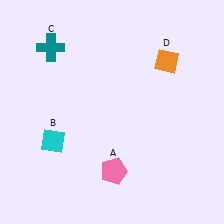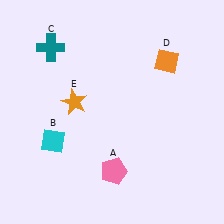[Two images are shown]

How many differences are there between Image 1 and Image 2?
There is 1 difference between the two images.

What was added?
An orange star (E) was added in Image 2.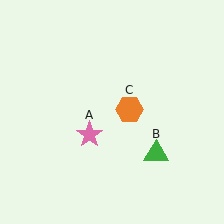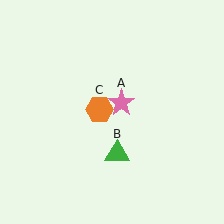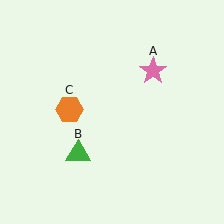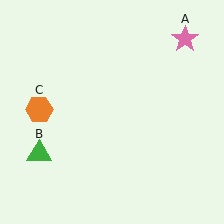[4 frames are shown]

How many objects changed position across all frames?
3 objects changed position: pink star (object A), green triangle (object B), orange hexagon (object C).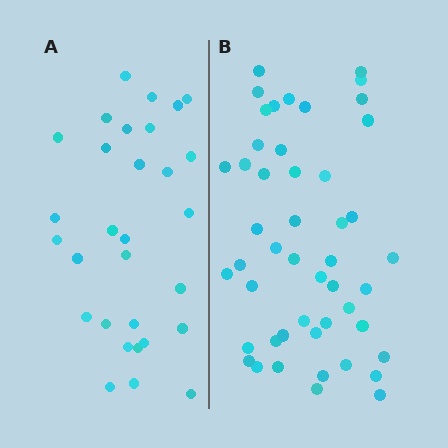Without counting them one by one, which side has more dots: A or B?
Region B (the right region) has more dots.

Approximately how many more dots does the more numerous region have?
Region B has approximately 20 more dots than region A.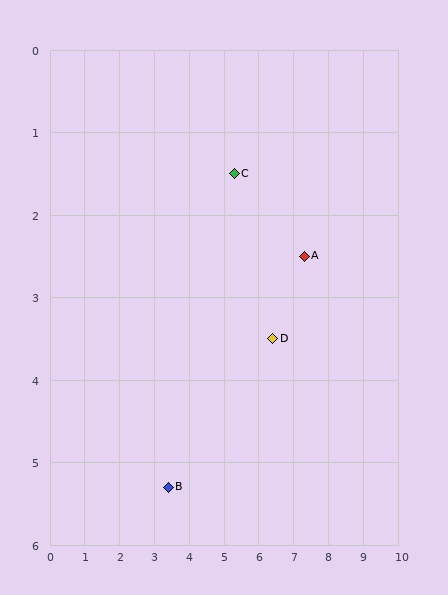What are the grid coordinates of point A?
Point A is at approximately (7.3, 2.5).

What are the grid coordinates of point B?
Point B is at approximately (3.4, 5.3).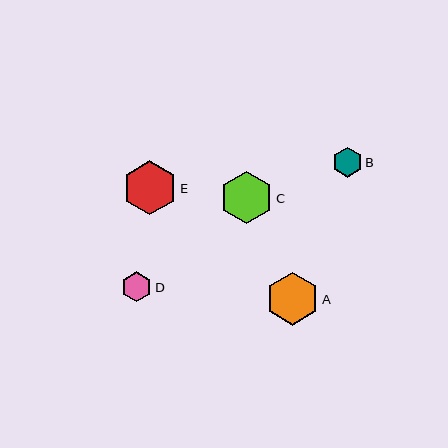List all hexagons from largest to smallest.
From largest to smallest: E, A, C, D, B.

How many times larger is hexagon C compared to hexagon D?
Hexagon C is approximately 1.7 times the size of hexagon D.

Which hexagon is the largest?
Hexagon E is the largest with a size of approximately 54 pixels.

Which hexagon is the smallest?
Hexagon B is the smallest with a size of approximately 30 pixels.